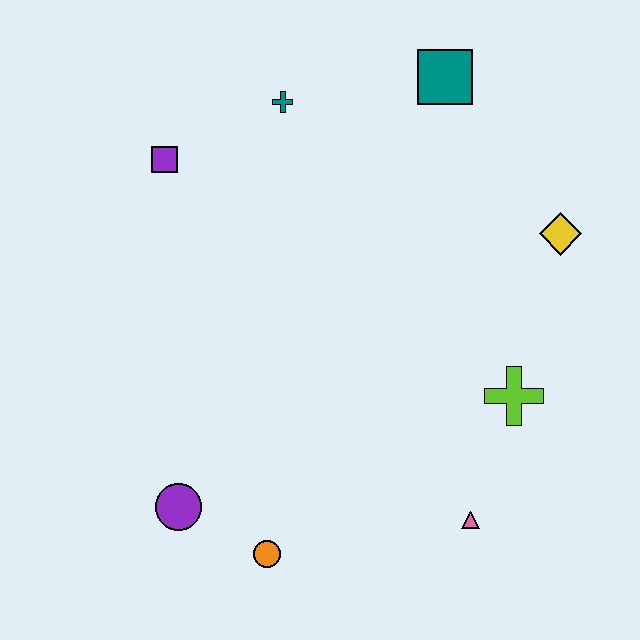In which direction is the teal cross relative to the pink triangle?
The teal cross is above the pink triangle.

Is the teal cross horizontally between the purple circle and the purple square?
No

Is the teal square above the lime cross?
Yes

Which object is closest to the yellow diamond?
The lime cross is closest to the yellow diamond.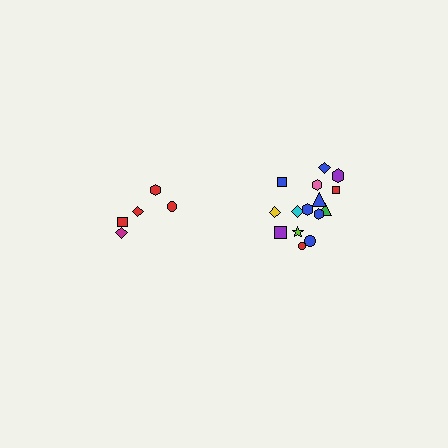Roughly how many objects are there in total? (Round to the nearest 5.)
Roughly 20 objects in total.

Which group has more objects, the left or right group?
The right group.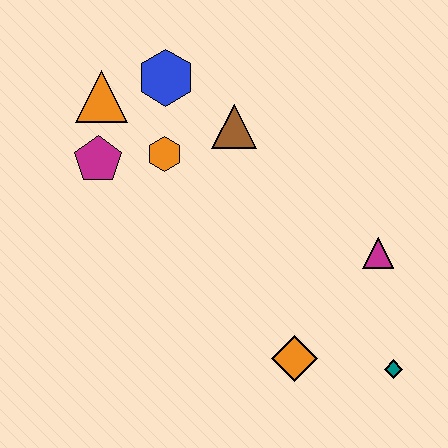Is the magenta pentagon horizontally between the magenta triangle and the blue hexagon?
No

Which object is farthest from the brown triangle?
The teal diamond is farthest from the brown triangle.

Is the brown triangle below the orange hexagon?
No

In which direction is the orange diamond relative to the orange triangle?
The orange diamond is below the orange triangle.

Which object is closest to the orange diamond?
The teal diamond is closest to the orange diamond.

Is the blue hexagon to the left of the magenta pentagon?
No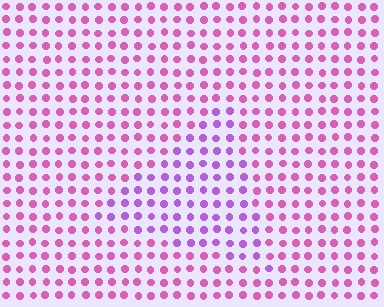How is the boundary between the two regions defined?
The boundary is defined purely by a slight shift in hue (about 36 degrees). Spacing, size, and orientation are identical on both sides.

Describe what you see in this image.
The image is filled with small pink elements in a uniform arrangement. A triangle-shaped region is visible where the elements are tinted to a slightly different hue, forming a subtle color boundary.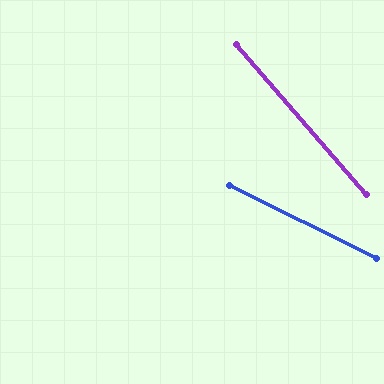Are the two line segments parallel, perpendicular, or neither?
Neither parallel nor perpendicular — they differ by about 23°.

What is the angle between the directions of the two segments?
Approximately 23 degrees.